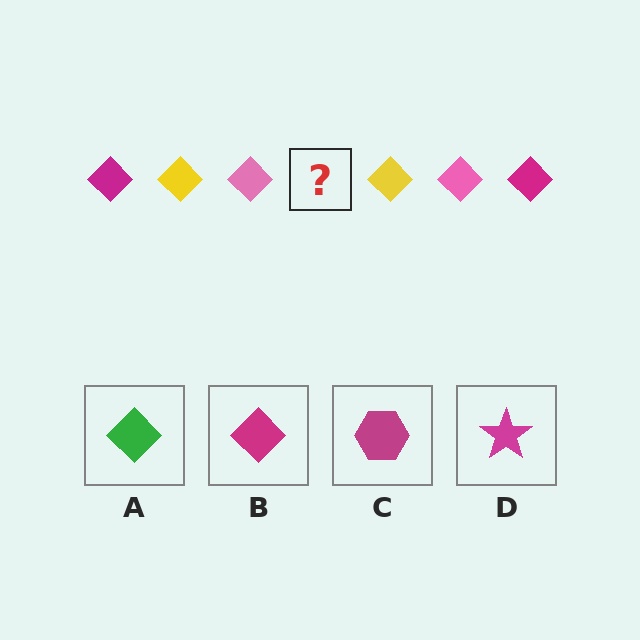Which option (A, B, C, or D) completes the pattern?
B.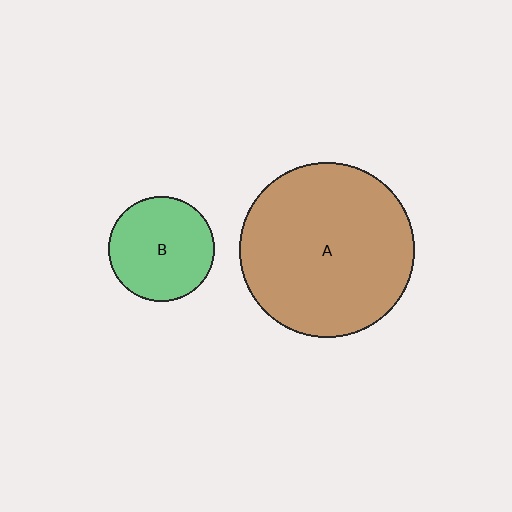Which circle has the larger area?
Circle A (brown).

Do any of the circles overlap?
No, none of the circles overlap.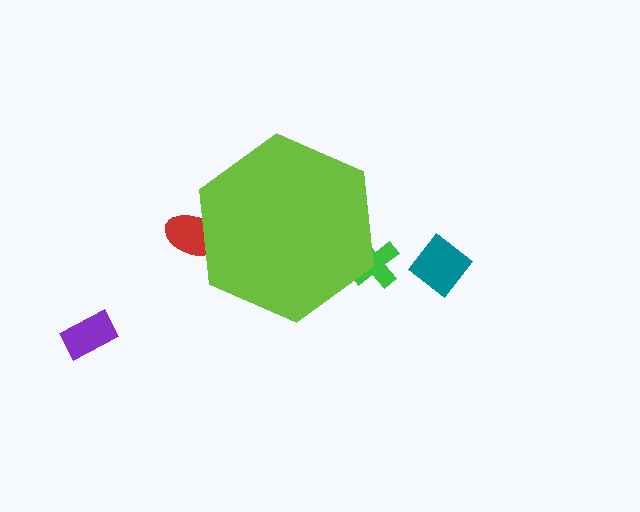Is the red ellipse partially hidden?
Yes, the red ellipse is partially hidden behind the lime hexagon.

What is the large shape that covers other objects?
A lime hexagon.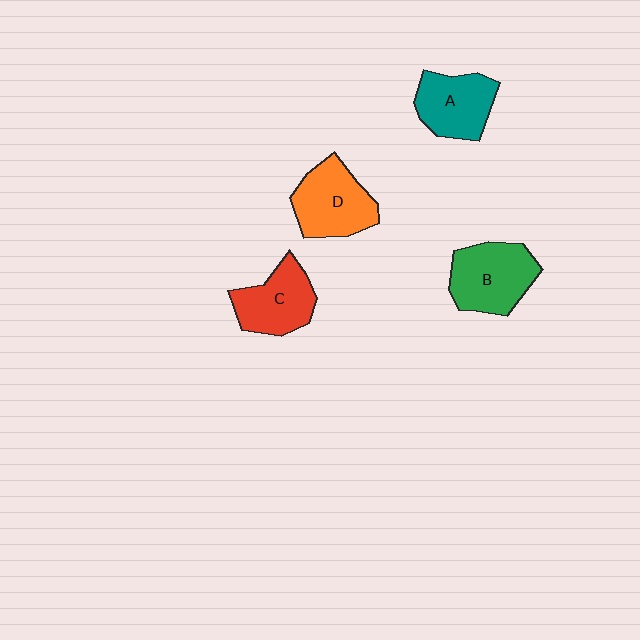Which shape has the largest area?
Shape B (green).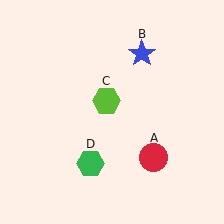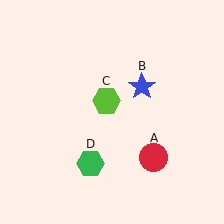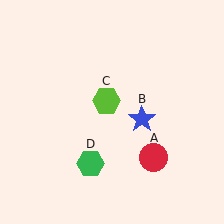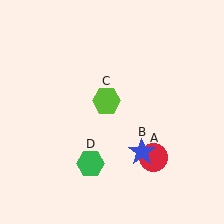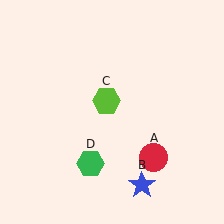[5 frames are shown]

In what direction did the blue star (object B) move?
The blue star (object B) moved down.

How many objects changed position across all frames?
1 object changed position: blue star (object B).